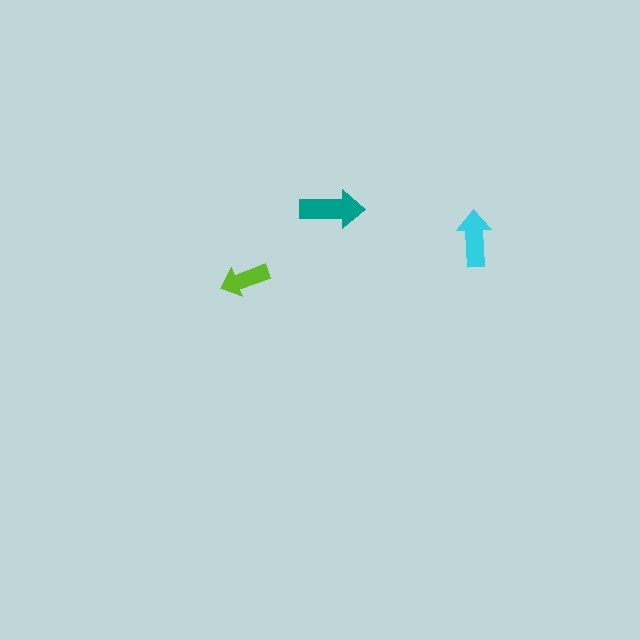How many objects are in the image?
There are 3 objects in the image.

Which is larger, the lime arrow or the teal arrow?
The teal one.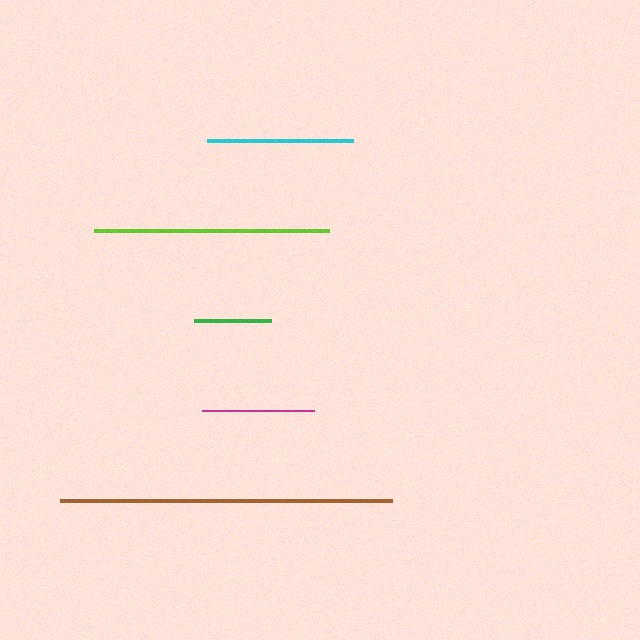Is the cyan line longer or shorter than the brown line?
The brown line is longer than the cyan line.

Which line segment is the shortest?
The green line is the shortest at approximately 77 pixels.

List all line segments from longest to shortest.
From longest to shortest: brown, lime, cyan, magenta, green.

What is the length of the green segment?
The green segment is approximately 77 pixels long.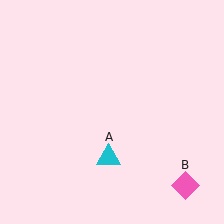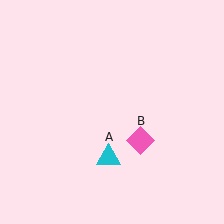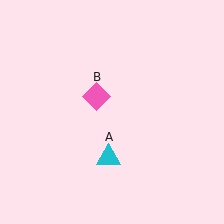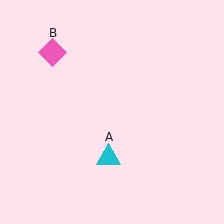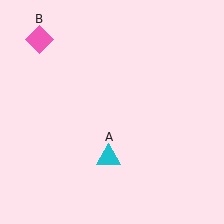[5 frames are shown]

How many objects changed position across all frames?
1 object changed position: pink diamond (object B).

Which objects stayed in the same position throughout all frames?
Cyan triangle (object A) remained stationary.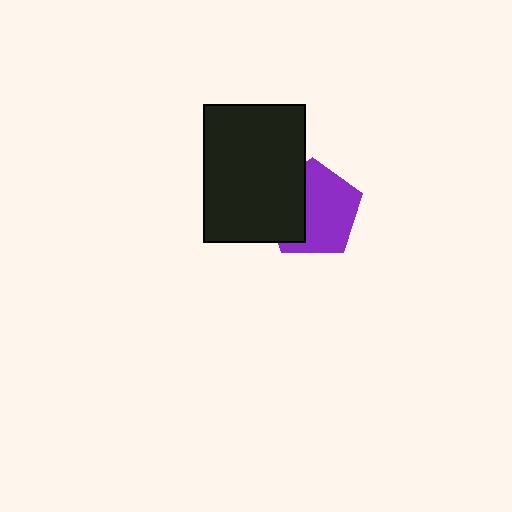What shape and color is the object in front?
The object in front is a black rectangle.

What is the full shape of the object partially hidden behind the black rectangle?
The partially hidden object is a purple pentagon.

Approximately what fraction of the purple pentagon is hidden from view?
Roughly 36% of the purple pentagon is hidden behind the black rectangle.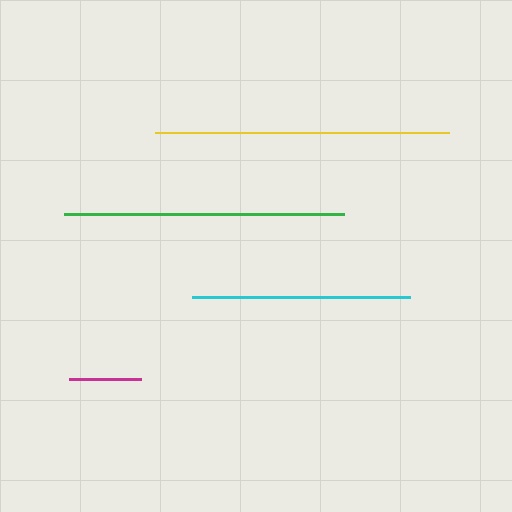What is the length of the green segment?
The green segment is approximately 279 pixels long.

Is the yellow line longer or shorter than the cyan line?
The yellow line is longer than the cyan line.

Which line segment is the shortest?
The magenta line is the shortest at approximately 72 pixels.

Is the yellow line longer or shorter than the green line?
The yellow line is longer than the green line.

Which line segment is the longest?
The yellow line is the longest at approximately 294 pixels.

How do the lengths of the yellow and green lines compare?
The yellow and green lines are approximately the same length.